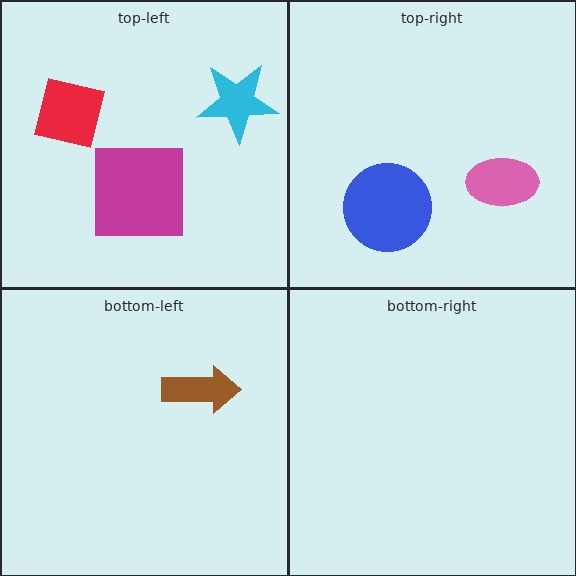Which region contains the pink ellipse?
The top-right region.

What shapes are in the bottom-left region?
The brown arrow.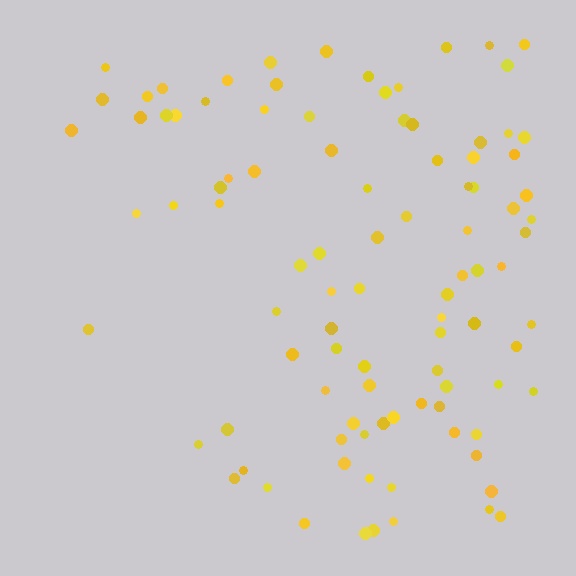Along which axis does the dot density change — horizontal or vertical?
Horizontal.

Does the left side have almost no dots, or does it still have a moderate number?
Still a moderate number, just noticeably fewer than the right.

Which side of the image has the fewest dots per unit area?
The left.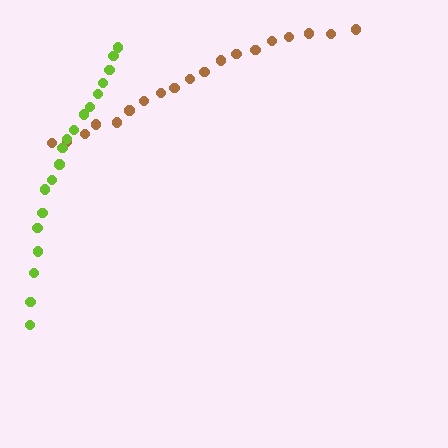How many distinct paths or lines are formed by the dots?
There are 2 distinct paths.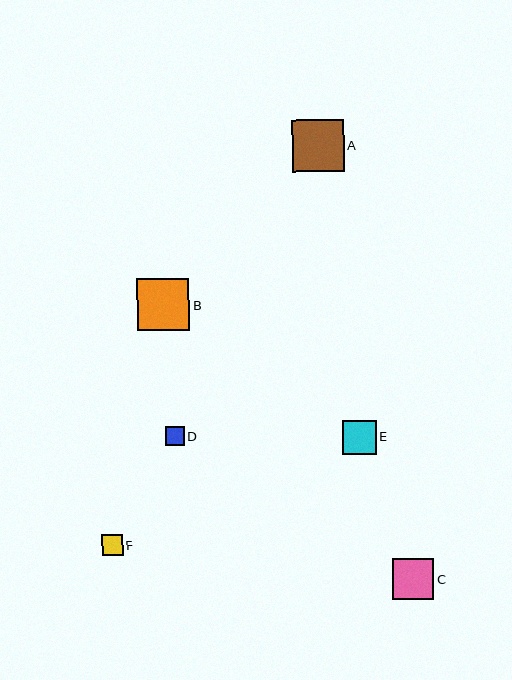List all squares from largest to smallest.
From largest to smallest: B, A, C, E, F, D.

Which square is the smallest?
Square D is the smallest with a size of approximately 19 pixels.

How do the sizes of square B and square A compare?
Square B and square A are approximately the same size.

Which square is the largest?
Square B is the largest with a size of approximately 52 pixels.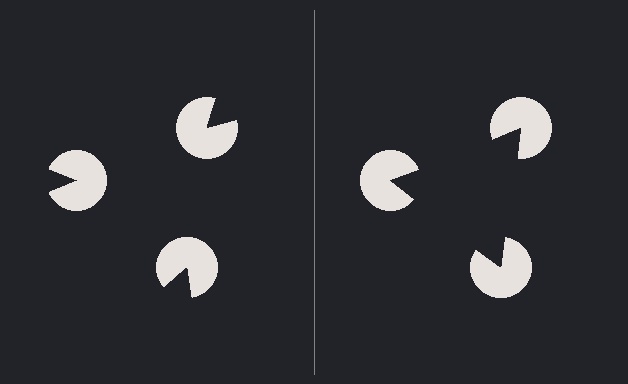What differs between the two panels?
The pac-man discs are positioned identically on both sides; only the wedge orientations differ. On the right they align to a triangle; on the left they are misaligned.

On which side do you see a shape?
An illusory triangle appears on the right side. On the left side the wedge cuts are rotated, so no coherent shape forms.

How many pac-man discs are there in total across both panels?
6 — 3 on each side.